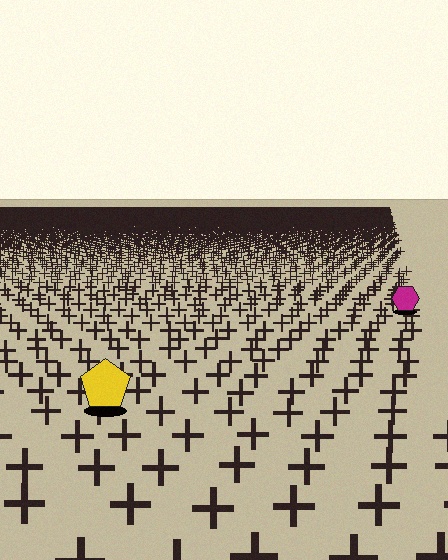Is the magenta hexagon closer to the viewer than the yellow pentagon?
No. The yellow pentagon is closer — you can tell from the texture gradient: the ground texture is coarser near it.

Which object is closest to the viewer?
The yellow pentagon is closest. The texture marks near it are larger and more spread out.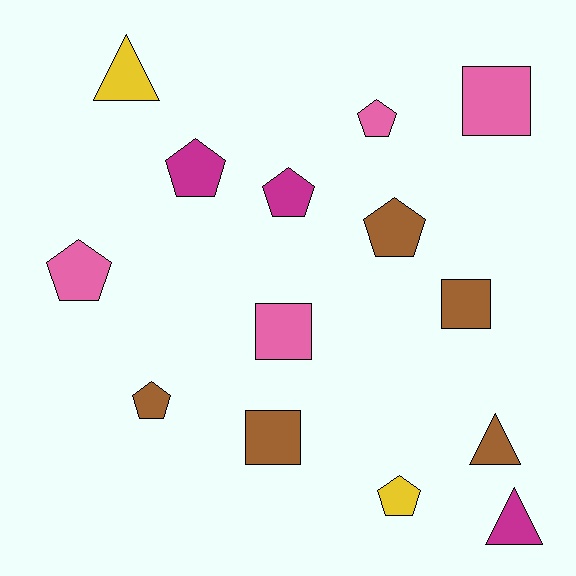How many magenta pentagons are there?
There are 2 magenta pentagons.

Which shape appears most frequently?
Pentagon, with 7 objects.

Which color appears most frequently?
Brown, with 5 objects.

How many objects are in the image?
There are 14 objects.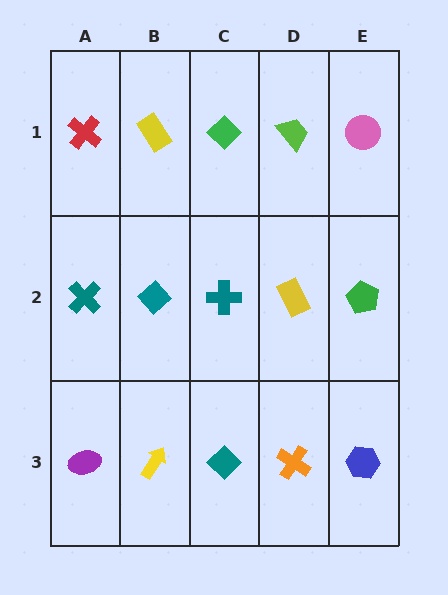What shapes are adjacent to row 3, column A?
A teal cross (row 2, column A), a yellow arrow (row 3, column B).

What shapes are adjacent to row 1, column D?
A yellow rectangle (row 2, column D), a green diamond (row 1, column C), a pink circle (row 1, column E).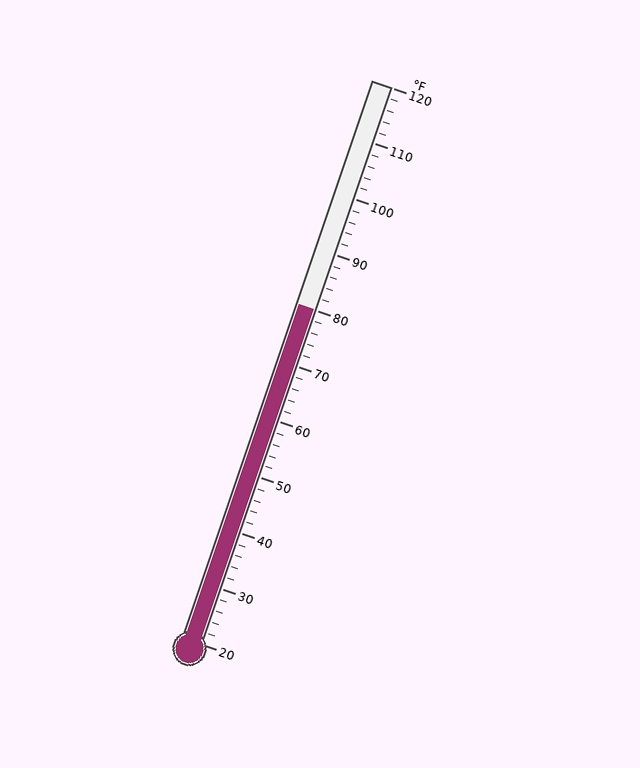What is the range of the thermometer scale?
The thermometer scale ranges from 20°F to 120°F.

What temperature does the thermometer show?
The thermometer shows approximately 80°F.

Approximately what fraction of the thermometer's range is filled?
The thermometer is filled to approximately 60% of its range.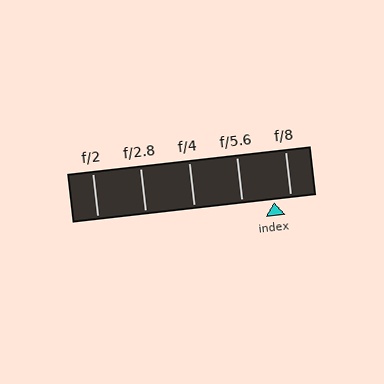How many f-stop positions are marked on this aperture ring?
There are 5 f-stop positions marked.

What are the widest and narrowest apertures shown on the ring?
The widest aperture shown is f/2 and the narrowest is f/8.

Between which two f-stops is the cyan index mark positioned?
The index mark is between f/5.6 and f/8.